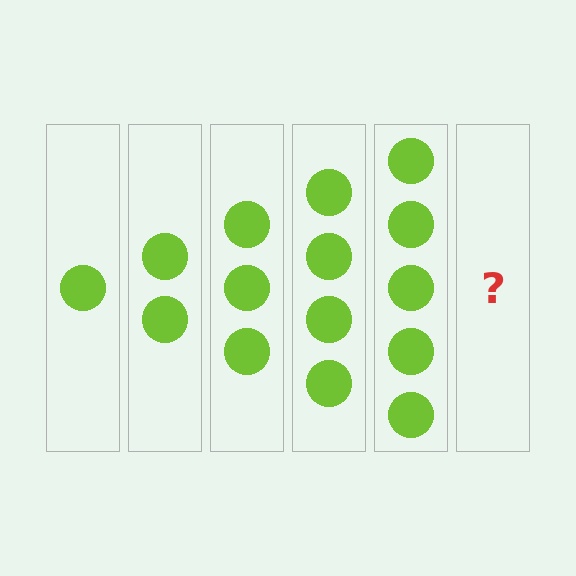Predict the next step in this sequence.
The next step is 6 circles.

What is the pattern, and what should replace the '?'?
The pattern is that each step adds one more circle. The '?' should be 6 circles.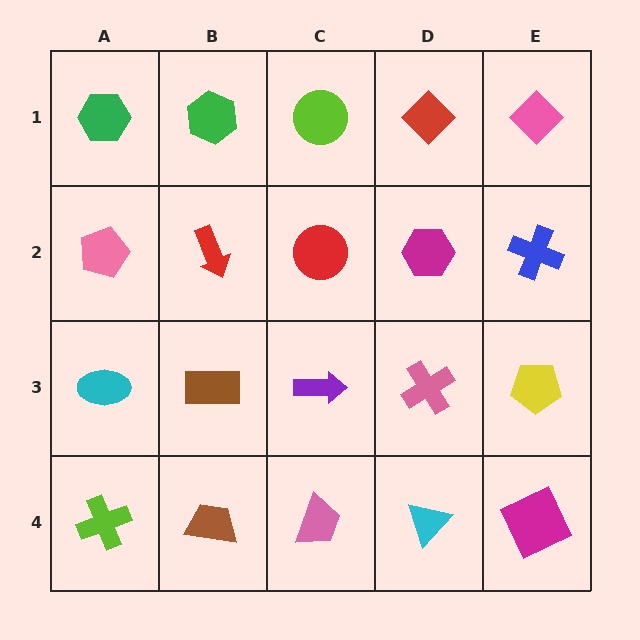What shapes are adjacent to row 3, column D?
A magenta hexagon (row 2, column D), a cyan triangle (row 4, column D), a purple arrow (row 3, column C), a yellow pentagon (row 3, column E).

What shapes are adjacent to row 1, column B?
A red arrow (row 2, column B), a green hexagon (row 1, column A), a lime circle (row 1, column C).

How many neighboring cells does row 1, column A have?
2.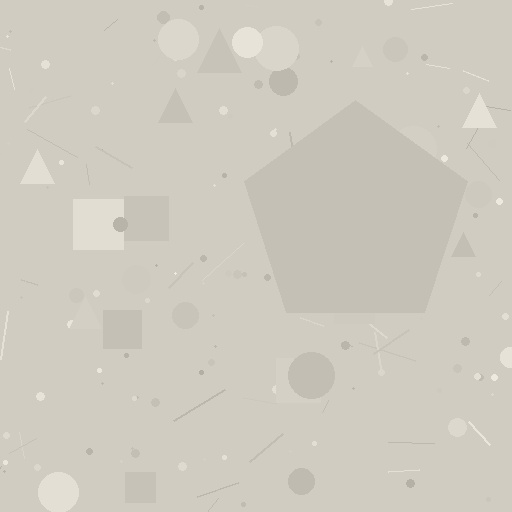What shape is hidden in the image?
A pentagon is hidden in the image.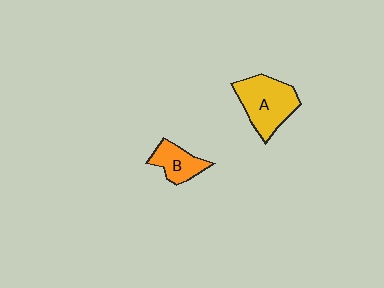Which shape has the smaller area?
Shape B (orange).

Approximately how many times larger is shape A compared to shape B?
Approximately 1.8 times.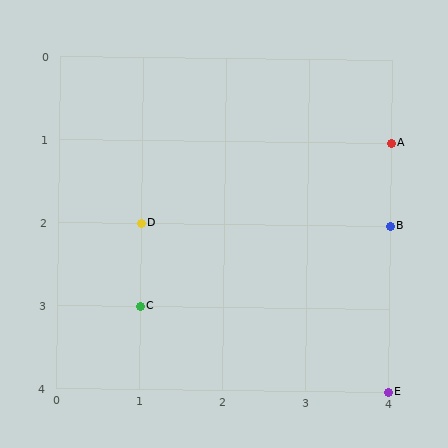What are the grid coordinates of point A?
Point A is at grid coordinates (4, 1).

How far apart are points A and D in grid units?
Points A and D are 3 columns and 1 row apart (about 3.2 grid units diagonally).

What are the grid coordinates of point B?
Point B is at grid coordinates (4, 2).